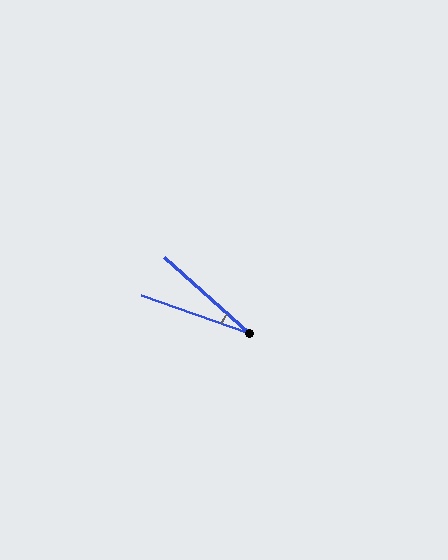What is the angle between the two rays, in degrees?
Approximately 23 degrees.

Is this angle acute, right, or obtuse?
It is acute.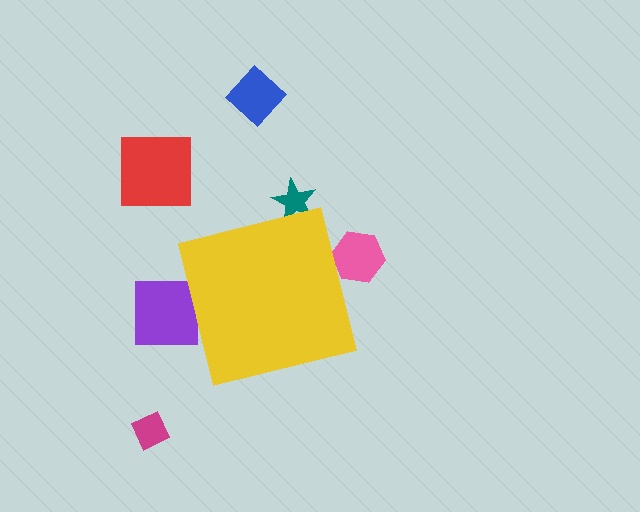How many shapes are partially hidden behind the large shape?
3 shapes are partially hidden.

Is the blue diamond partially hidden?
No, the blue diamond is fully visible.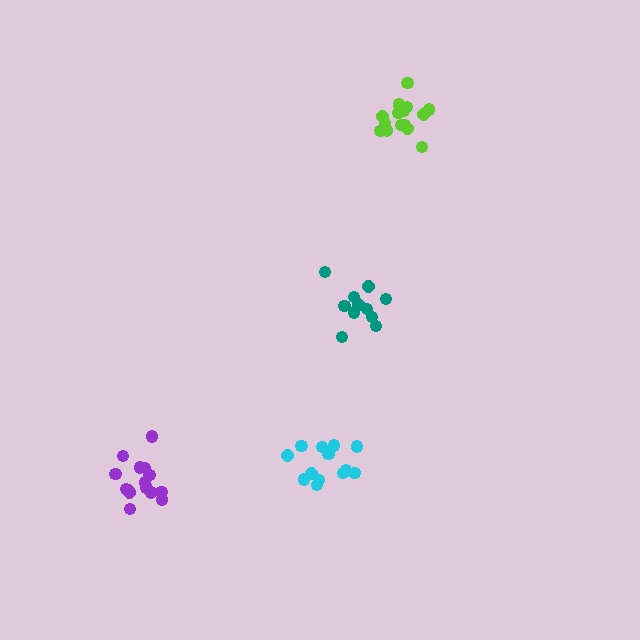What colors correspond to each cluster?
The clusters are colored: teal, cyan, lime, purple.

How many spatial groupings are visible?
There are 4 spatial groupings.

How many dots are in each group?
Group 1: 11 dots, Group 2: 13 dots, Group 3: 15 dots, Group 4: 15 dots (54 total).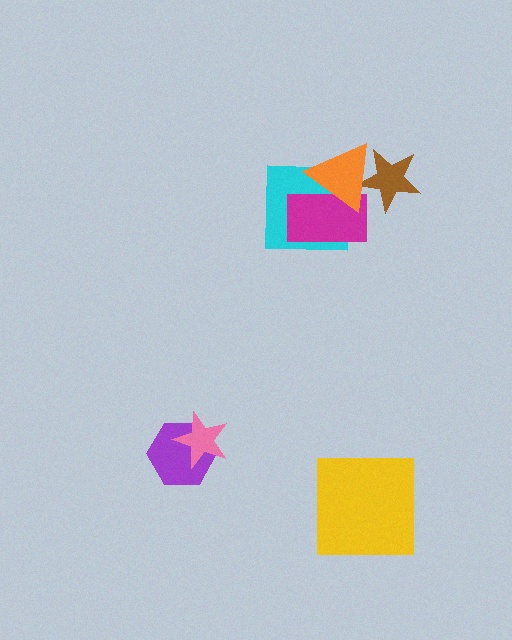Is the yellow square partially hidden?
No, no other shape covers it.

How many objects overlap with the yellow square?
0 objects overlap with the yellow square.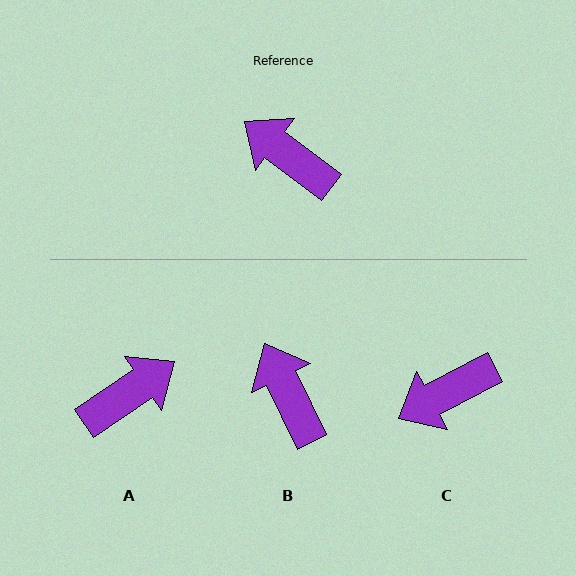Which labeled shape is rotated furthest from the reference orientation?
A, about 109 degrees away.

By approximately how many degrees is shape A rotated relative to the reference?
Approximately 109 degrees clockwise.